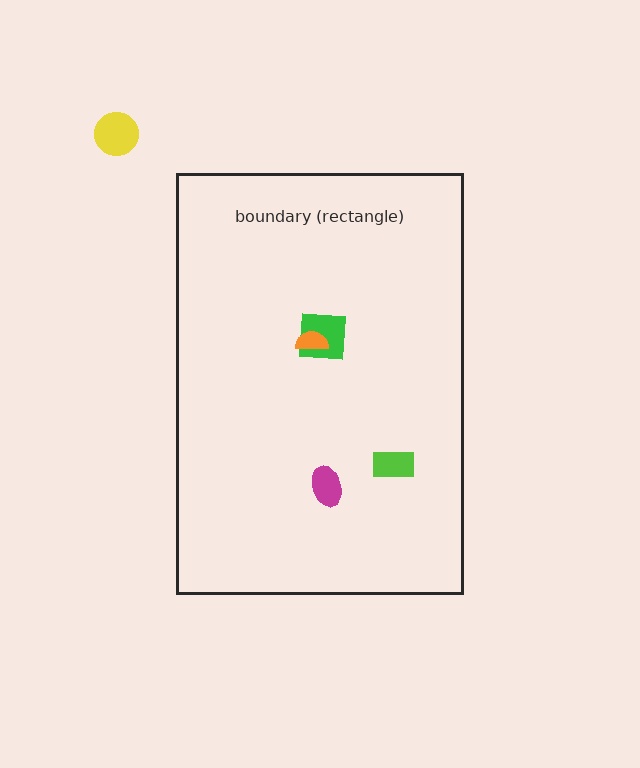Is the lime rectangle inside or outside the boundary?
Inside.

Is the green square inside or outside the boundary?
Inside.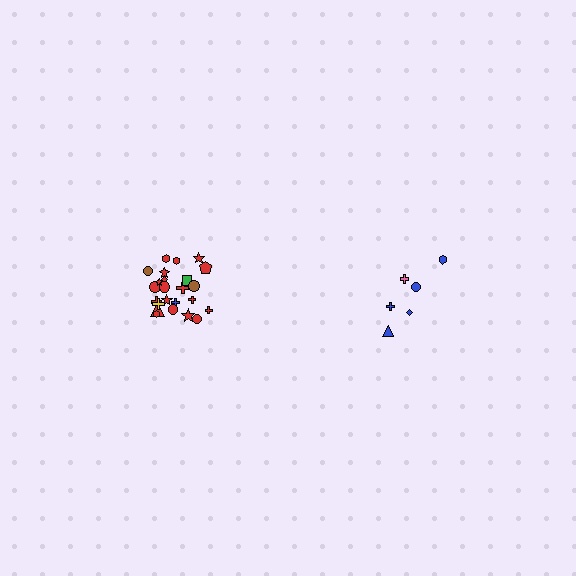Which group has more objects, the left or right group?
The left group.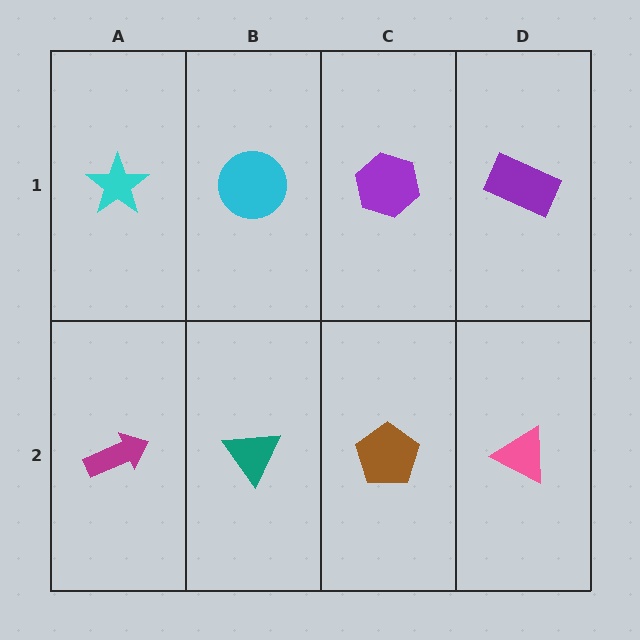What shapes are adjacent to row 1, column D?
A pink triangle (row 2, column D), a purple hexagon (row 1, column C).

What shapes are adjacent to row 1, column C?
A brown pentagon (row 2, column C), a cyan circle (row 1, column B), a purple rectangle (row 1, column D).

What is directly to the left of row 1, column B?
A cyan star.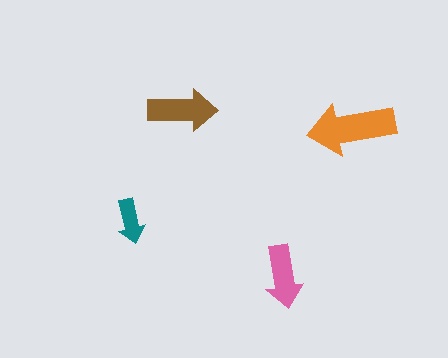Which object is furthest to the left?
The teal arrow is leftmost.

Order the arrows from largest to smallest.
the orange one, the brown one, the pink one, the teal one.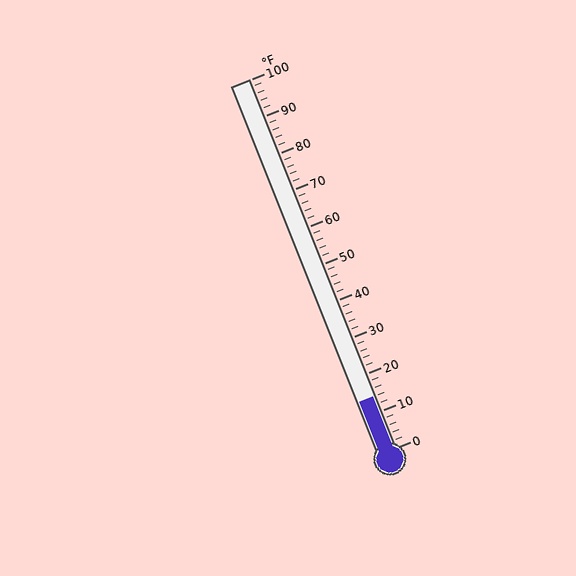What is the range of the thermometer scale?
The thermometer scale ranges from 0°F to 100°F.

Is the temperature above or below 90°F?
The temperature is below 90°F.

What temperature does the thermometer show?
The thermometer shows approximately 14°F.